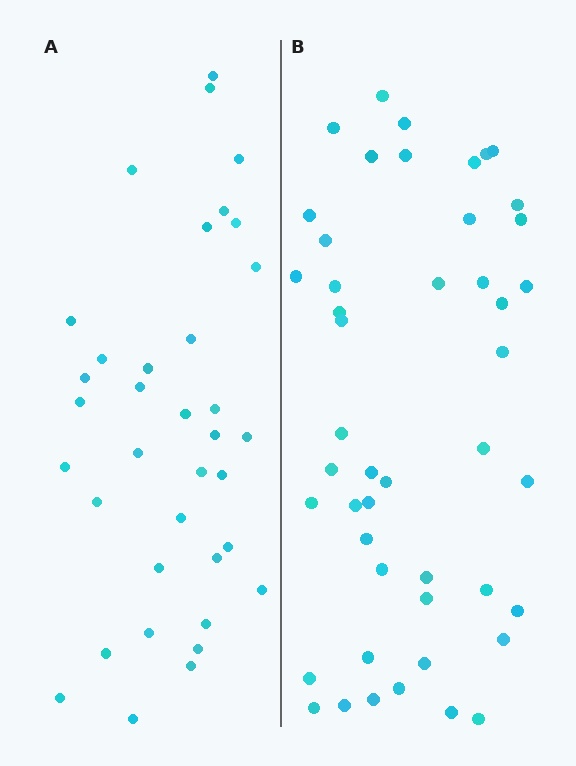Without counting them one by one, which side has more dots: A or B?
Region B (the right region) has more dots.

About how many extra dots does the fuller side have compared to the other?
Region B has roughly 12 or so more dots than region A.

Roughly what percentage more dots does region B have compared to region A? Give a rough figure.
About 30% more.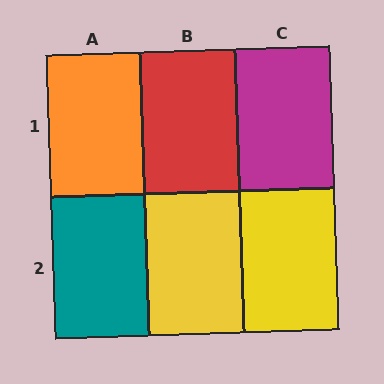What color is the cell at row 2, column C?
Yellow.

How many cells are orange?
1 cell is orange.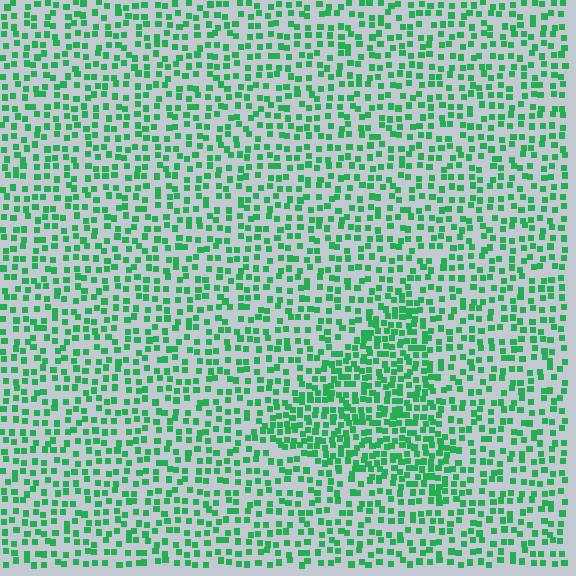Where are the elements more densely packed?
The elements are more densely packed inside the triangle boundary.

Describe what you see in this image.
The image contains small green elements arranged at two different densities. A triangle-shaped region is visible where the elements are more densely packed than the surrounding area.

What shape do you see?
I see a triangle.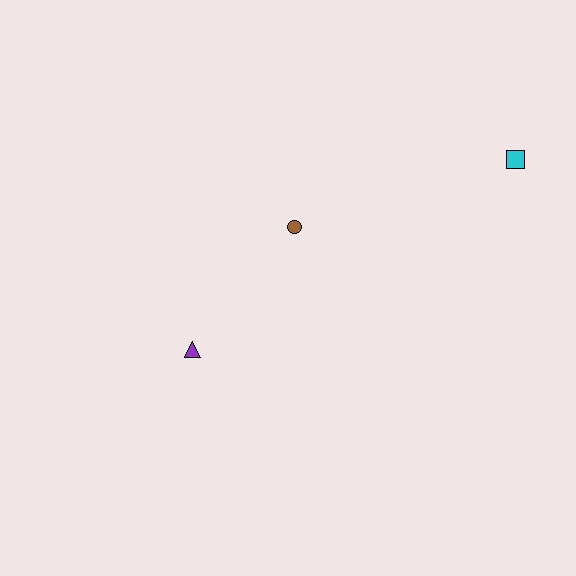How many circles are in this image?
There is 1 circle.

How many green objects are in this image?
There are no green objects.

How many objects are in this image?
There are 3 objects.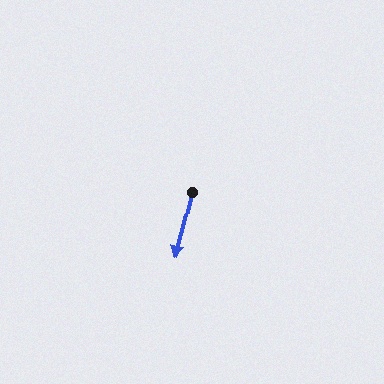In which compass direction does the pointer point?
South.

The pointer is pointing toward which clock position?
Roughly 6 o'clock.